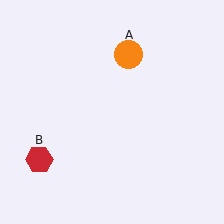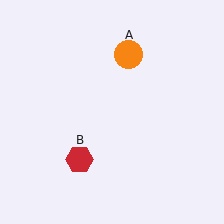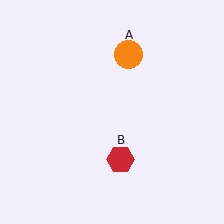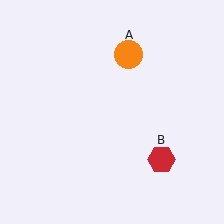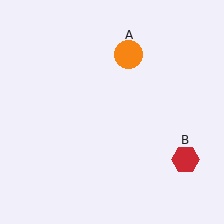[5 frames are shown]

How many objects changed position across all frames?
1 object changed position: red hexagon (object B).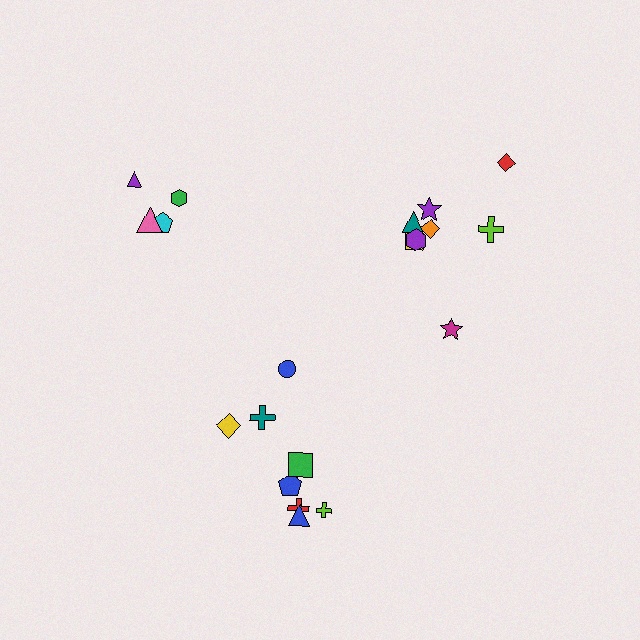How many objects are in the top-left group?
There are 4 objects.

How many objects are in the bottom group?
There are 8 objects.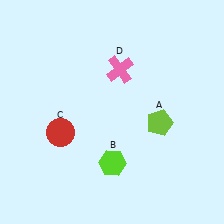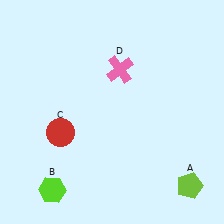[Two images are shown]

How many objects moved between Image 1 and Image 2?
2 objects moved between the two images.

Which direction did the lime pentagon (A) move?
The lime pentagon (A) moved down.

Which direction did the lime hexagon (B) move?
The lime hexagon (B) moved left.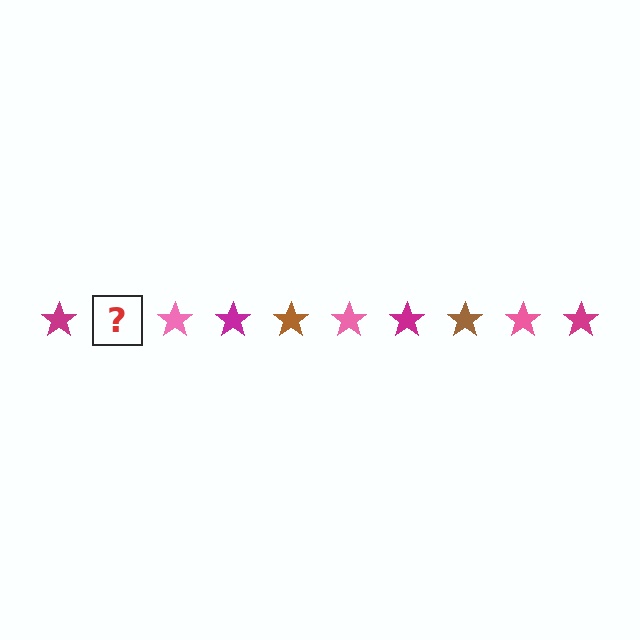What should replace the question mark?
The question mark should be replaced with a brown star.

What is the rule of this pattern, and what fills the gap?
The rule is that the pattern cycles through magenta, brown, pink stars. The gap should be filled with a brown star.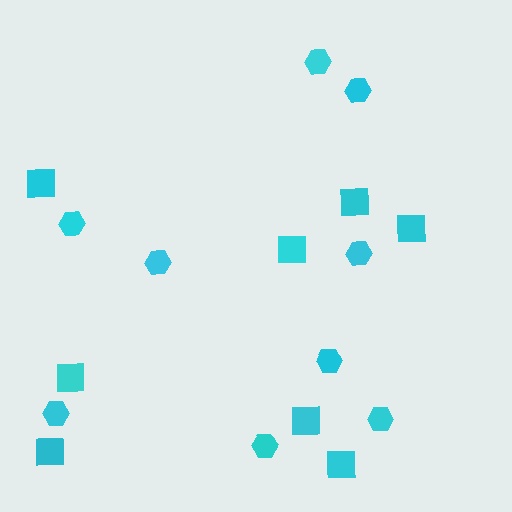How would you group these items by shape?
There are 2 groups: one group of squares (8) and one group of hexagons (9).